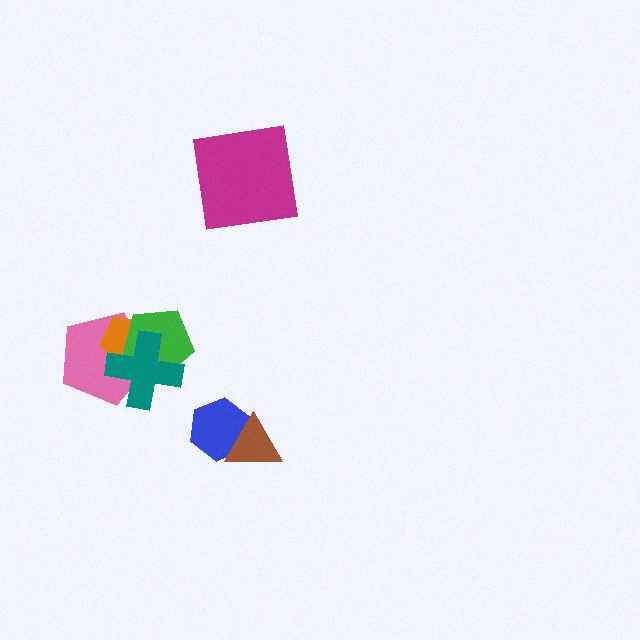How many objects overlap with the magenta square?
0 objects overlap with the magenta square.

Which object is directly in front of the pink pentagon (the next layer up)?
The orange pentagon is directly in front of the pink pentagon.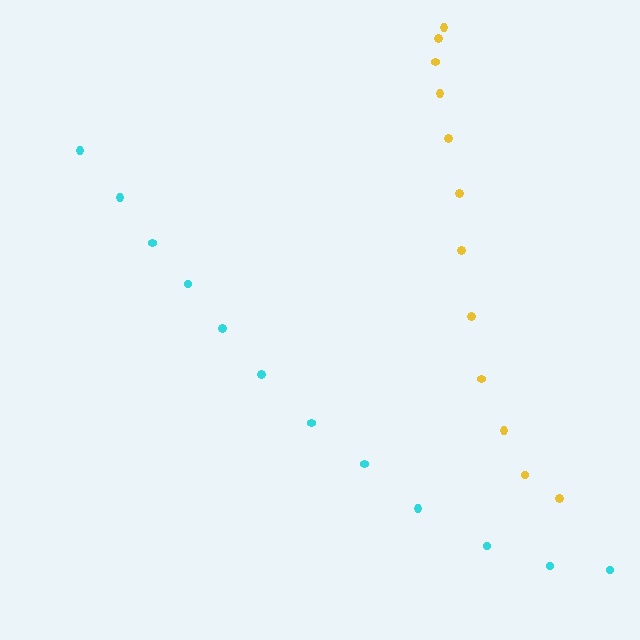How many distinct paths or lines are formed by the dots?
There are 2 distinct paths.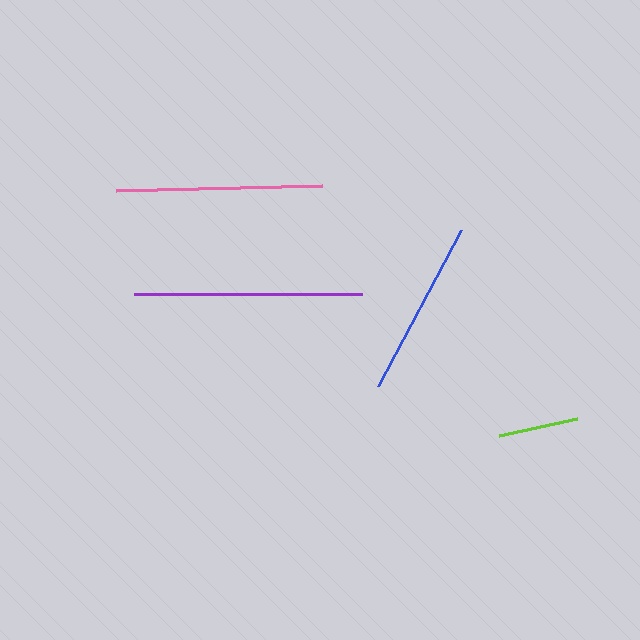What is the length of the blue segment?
The blue segment is approximately 177 pixels long.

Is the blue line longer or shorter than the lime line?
The blue line is longer than the lime line.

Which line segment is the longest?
The purple line is the longest at approximately 228 pixels.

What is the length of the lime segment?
The lime segment is approximately 79 pixels long.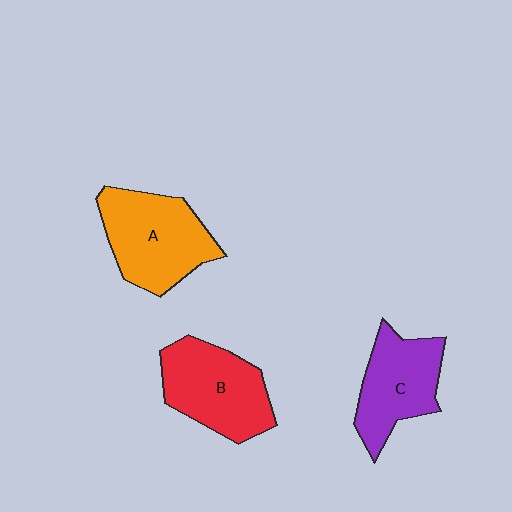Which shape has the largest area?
Shape A (orange).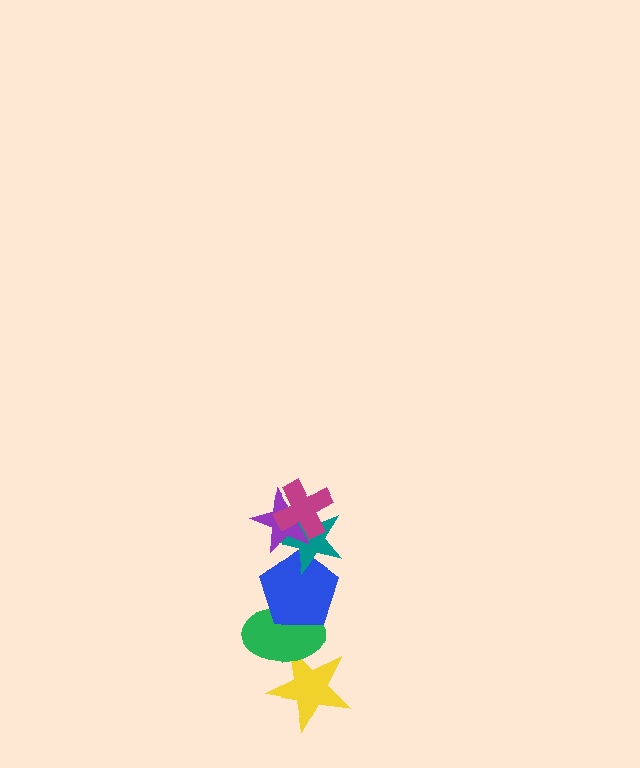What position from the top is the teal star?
The teal star is 3rd from the top.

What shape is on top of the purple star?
The magenta cross is on top of the purple star.